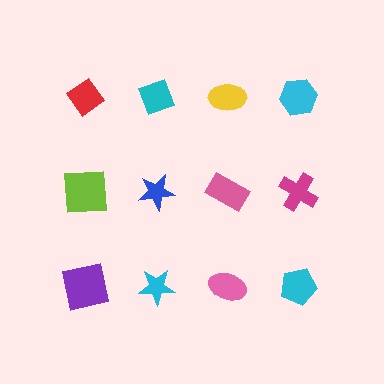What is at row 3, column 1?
A purple square.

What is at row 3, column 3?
A pink ellipse.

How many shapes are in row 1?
4 shapes.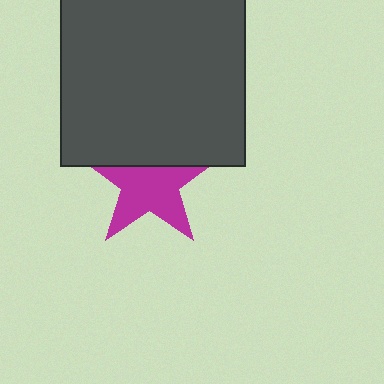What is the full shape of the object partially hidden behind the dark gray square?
The partially hidden object is a magenta star.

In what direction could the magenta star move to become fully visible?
The magenta star could move down. That would shift it out from behind the dark gray square entirely.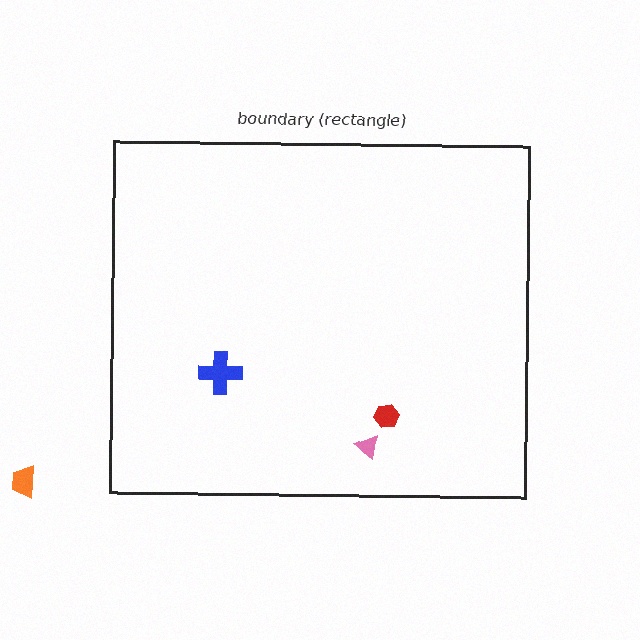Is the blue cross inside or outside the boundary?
Inside.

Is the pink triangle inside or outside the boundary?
Inside.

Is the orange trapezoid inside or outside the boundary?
Outside.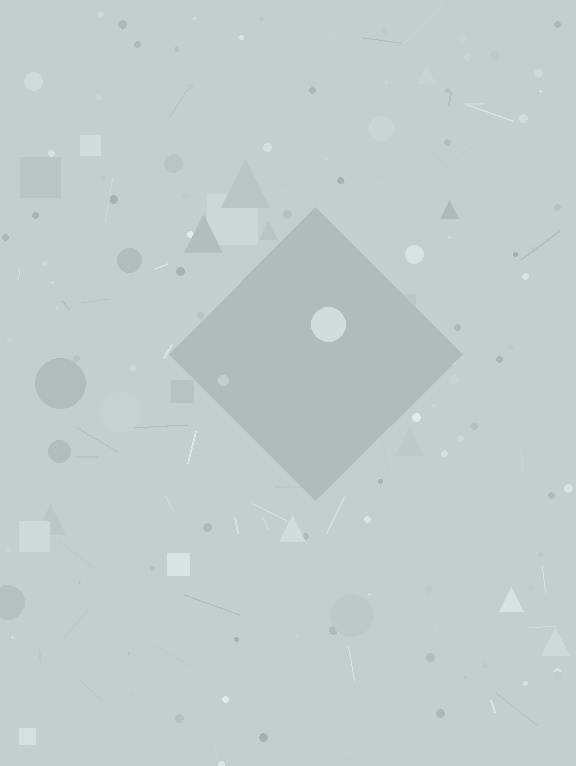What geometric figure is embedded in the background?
A diamond is embedded in the background.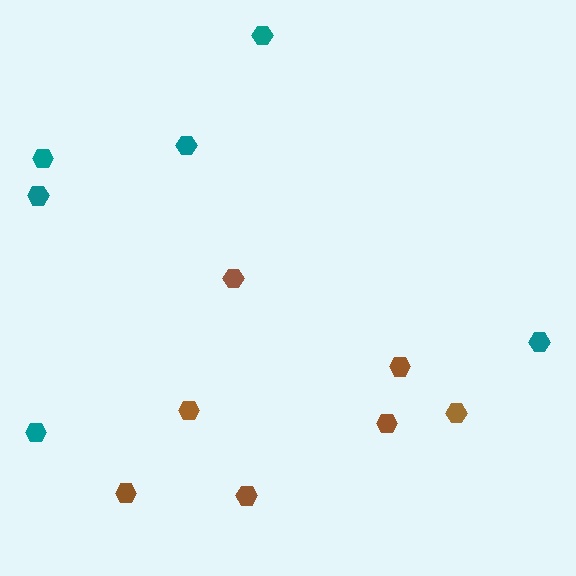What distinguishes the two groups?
There are 2 groups: one group of brown hexagons (7) and one group of teal hexagons (6).